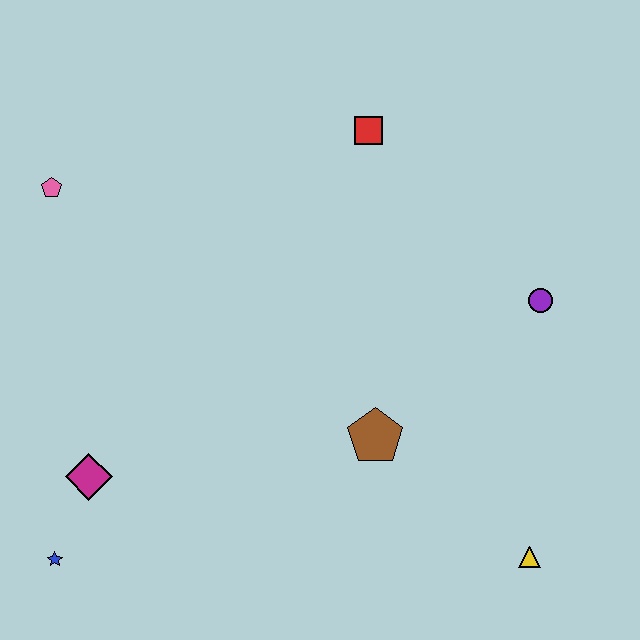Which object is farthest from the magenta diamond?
The purple circle is farthest from the magenta diamond.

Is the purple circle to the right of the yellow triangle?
Yes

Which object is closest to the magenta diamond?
The blue star is closest to the magenta diamond.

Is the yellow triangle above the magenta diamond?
No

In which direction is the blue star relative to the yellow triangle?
The blue star is to the left of the yellow triangle.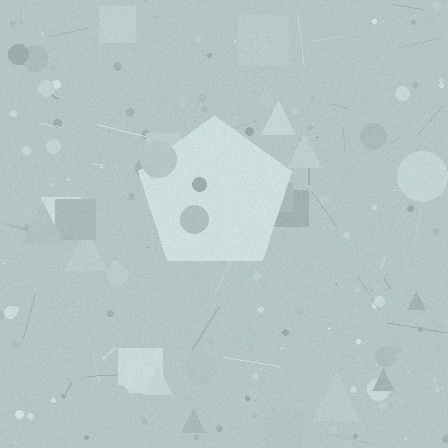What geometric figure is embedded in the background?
A pentagon is embedded in the background.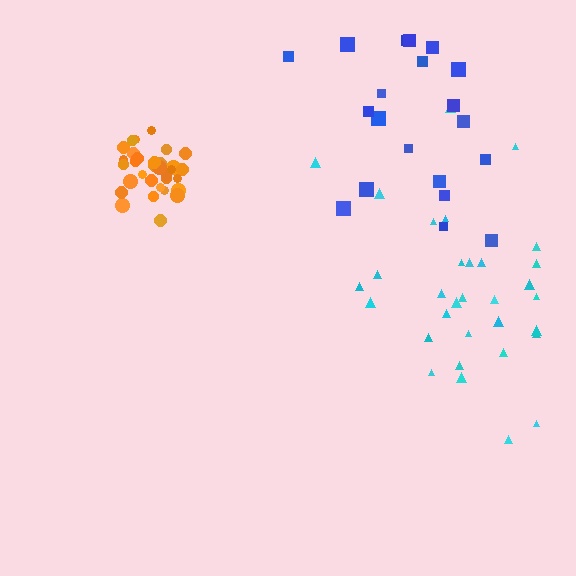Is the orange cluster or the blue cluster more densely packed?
Orange.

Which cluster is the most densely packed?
Orange.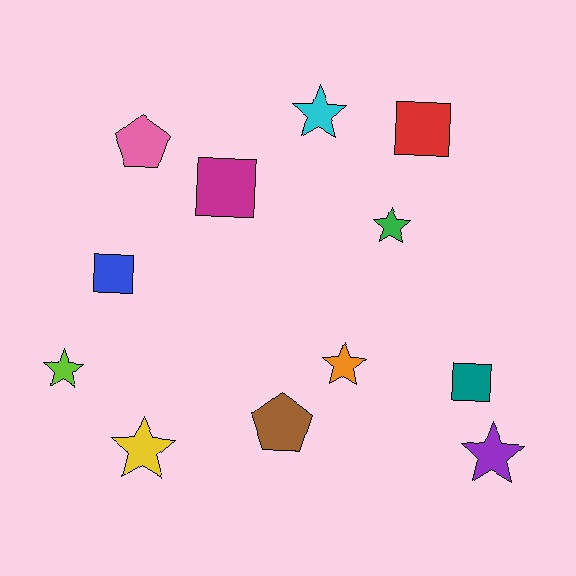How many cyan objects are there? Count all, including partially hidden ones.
There is 1 cyan object.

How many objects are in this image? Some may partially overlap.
There are 12 objects.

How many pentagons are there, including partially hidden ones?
There are 2 pentagons.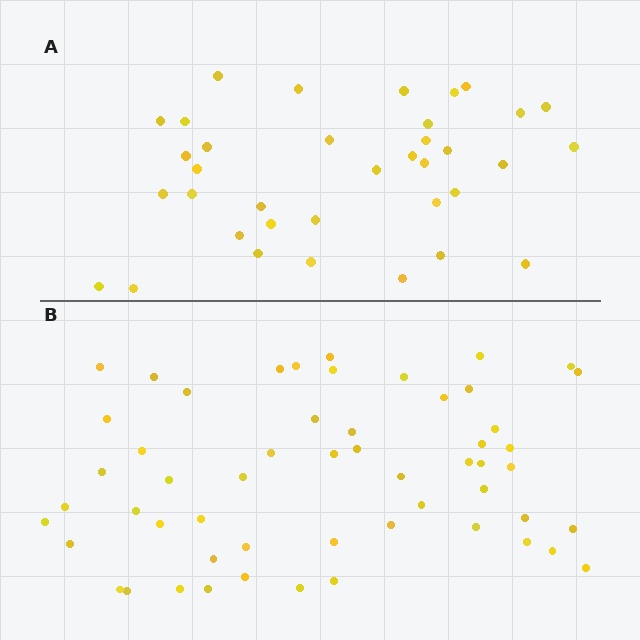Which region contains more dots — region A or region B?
Region B (the bottom region) has more dots.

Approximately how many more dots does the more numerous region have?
Region B has approximately 20 more dots than region A.